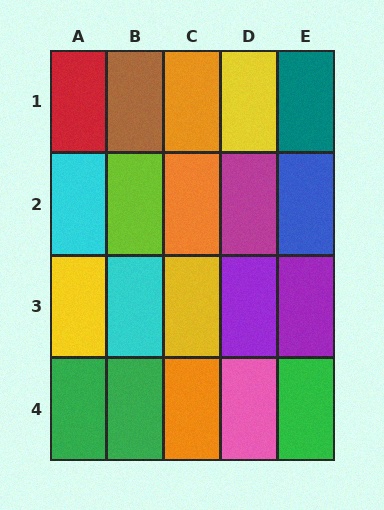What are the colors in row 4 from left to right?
Green, green, orange, pink, green.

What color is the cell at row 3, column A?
Yellow.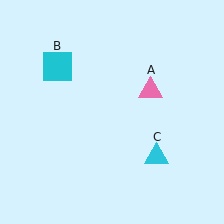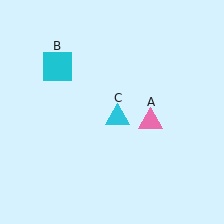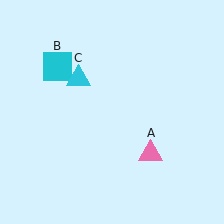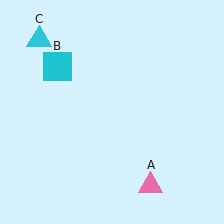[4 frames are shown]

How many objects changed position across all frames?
2 objects changed position: pink triangle (object A), cyan triangle (object C).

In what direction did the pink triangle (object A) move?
The pink triangle (object A) moved down.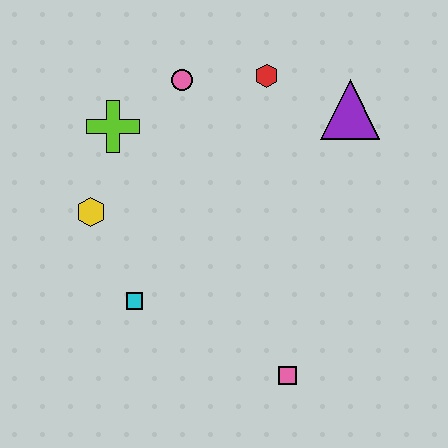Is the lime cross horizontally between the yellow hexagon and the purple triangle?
Yes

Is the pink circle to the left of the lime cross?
No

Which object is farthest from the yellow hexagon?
The purple triangle is farthest from the yellow hexagon.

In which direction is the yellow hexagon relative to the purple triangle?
The yellow hexagon is to the left of the purple triangle.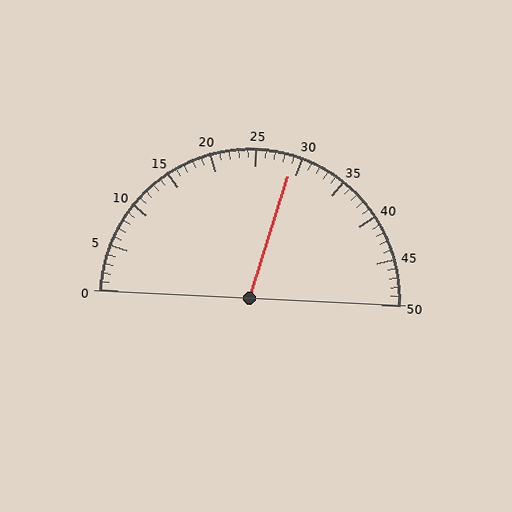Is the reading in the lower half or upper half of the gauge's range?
The reading is in the upper half of the range (0 to 50).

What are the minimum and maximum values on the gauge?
The gauge ranges from 0 to 50.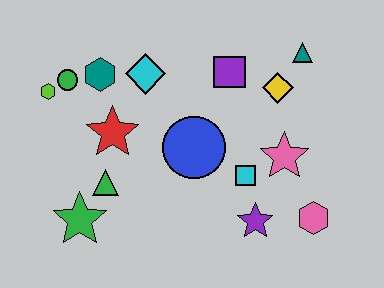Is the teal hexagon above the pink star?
Yes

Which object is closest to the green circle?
The lime hexagon is closest to the green circle.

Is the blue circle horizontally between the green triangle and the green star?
No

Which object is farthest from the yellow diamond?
The green star is farthest from the yellow diamond.